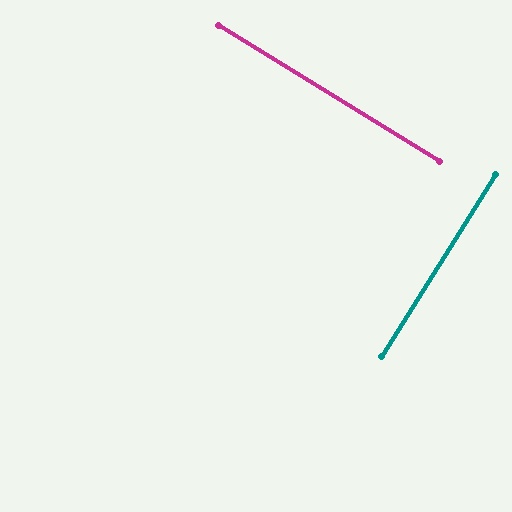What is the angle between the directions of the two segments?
Approximately 90 degrees.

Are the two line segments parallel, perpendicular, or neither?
Perpendicular — they meet at approximately 90°.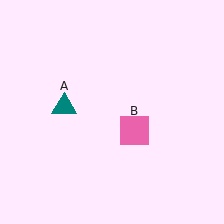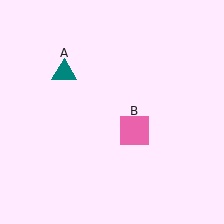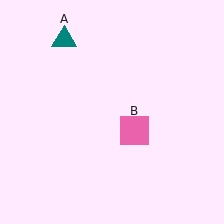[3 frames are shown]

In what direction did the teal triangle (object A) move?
The teal triangle (object A) moved up.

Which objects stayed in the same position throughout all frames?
Pink square (object B) remained stationary.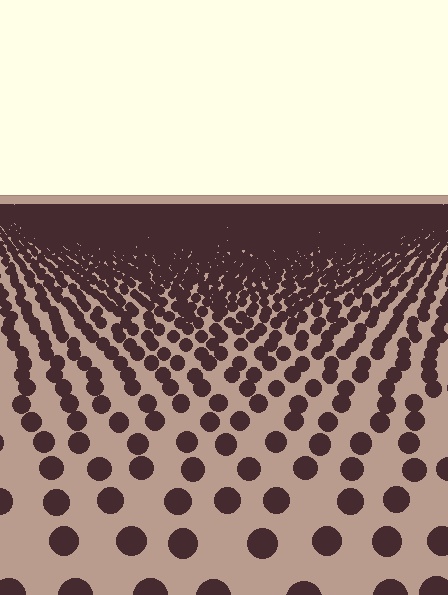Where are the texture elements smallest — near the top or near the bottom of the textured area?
Near the top.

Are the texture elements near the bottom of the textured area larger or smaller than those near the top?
Larger. Near the bottom, elements are closer to the viewer and appear at a bigger on-screen size.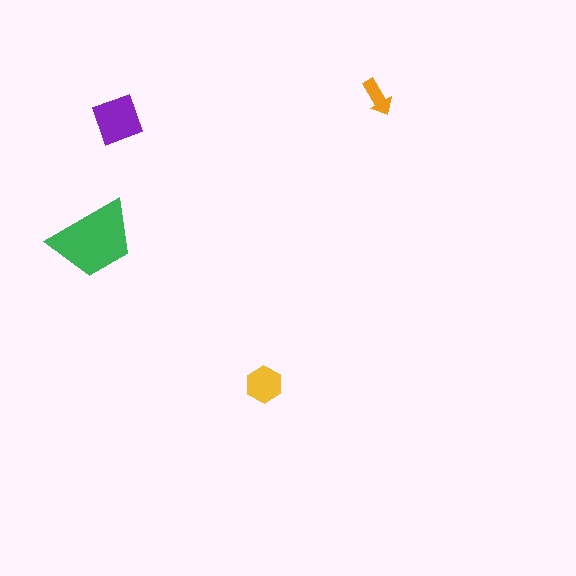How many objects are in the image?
There are 4 objects in the image.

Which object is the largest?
The green trapezoid.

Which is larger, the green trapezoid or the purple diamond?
The green trapezoid.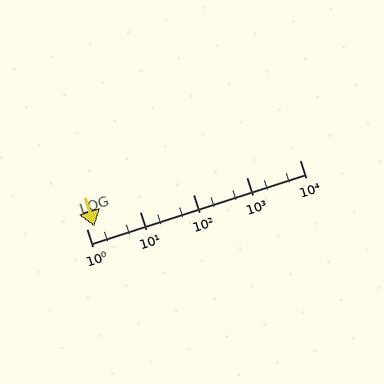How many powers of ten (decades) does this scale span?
The scale spans 4 decades, from 1 to 10000.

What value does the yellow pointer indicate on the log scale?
The pointer indicates approximately 1.4.